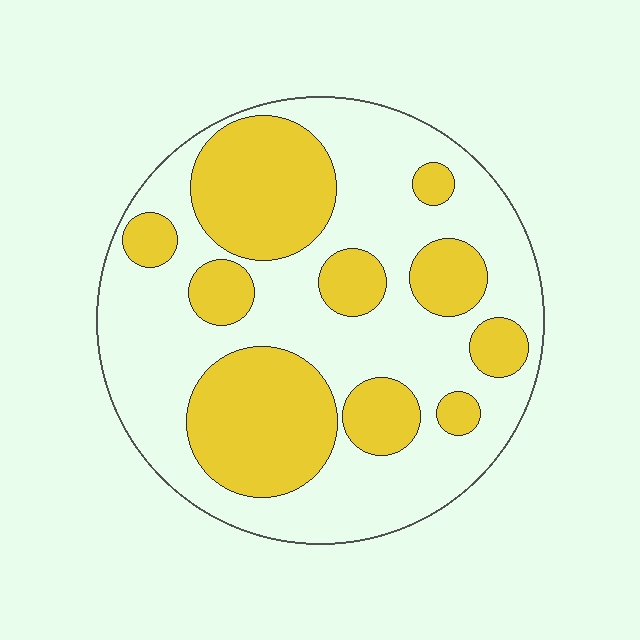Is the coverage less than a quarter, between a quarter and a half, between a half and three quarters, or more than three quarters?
Between a quarter and a half.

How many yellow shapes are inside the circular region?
10.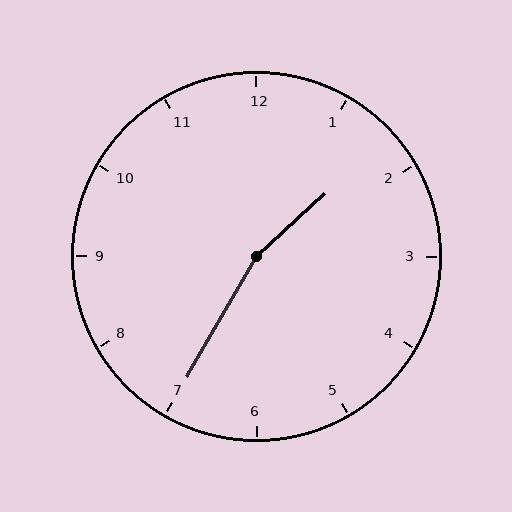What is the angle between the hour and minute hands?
Approximately 162 degrees.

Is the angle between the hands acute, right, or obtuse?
It is obtuse.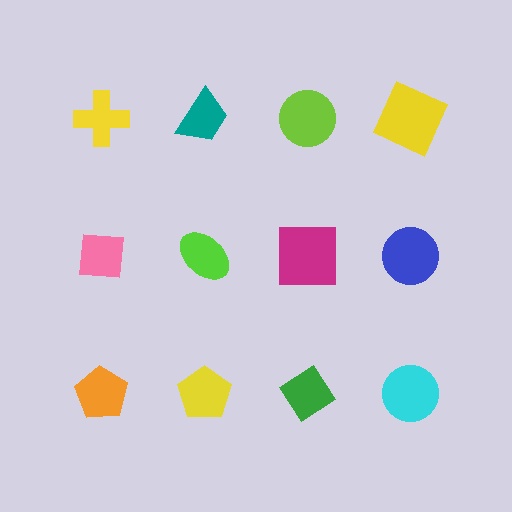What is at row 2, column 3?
A magenta square.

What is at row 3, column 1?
An orange pentagon.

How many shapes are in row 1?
4 shapes.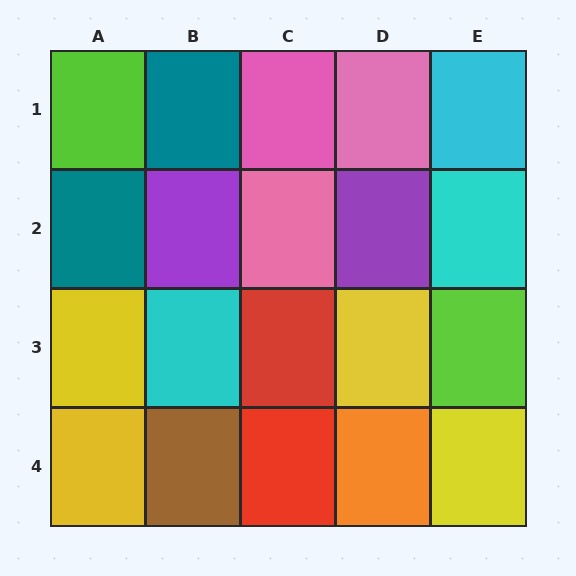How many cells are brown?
1 cell is brown.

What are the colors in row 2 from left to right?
Teal, purple, pink, purple, cyan.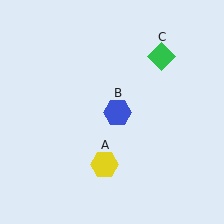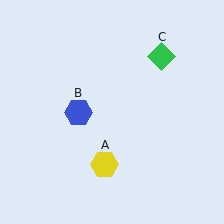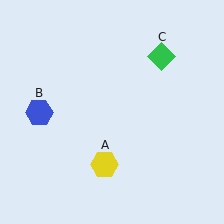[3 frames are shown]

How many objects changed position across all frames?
1 object changed position: blue hexagon (object B).